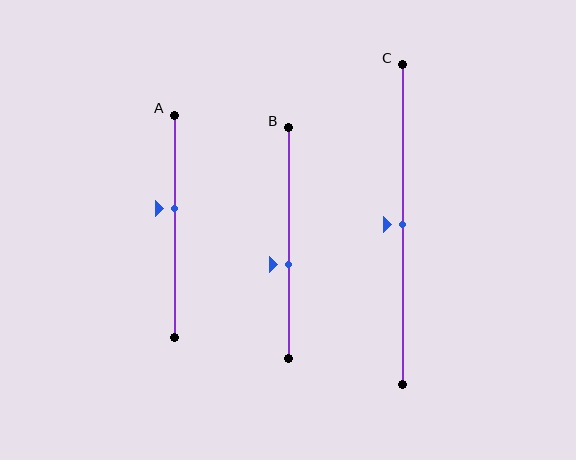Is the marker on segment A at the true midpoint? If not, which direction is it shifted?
No, the marker on segment A is shifted upward by about 8% of the segment length.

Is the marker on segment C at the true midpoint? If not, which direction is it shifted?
Yes, the marker on segment C is at the true midpoint.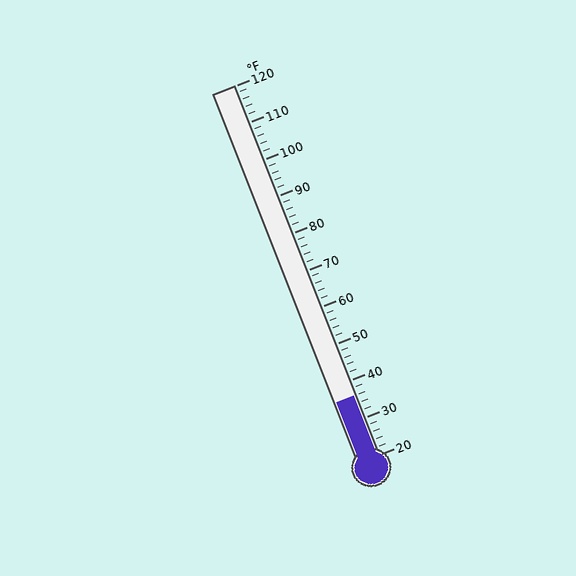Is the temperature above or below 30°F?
The temperature is above 30°F.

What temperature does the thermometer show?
The thermometer shows approximately 36°F.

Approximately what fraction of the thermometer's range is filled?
The thermometer is filled to approximately 15% of its range.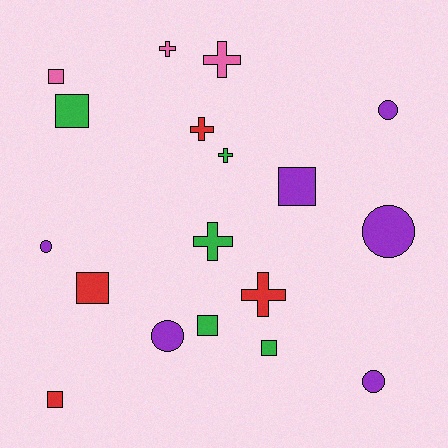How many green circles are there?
There are no green circles.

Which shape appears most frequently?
Square, with 7 objects.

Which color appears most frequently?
Purple, with 6 objects.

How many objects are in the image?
There are 18 objects.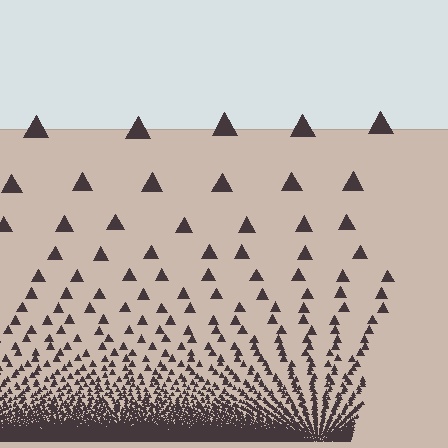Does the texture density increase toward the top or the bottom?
Density increases toward the bottom.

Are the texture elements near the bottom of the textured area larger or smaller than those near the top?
Smaller. The gradient is inverted — elements near the bottom are smaller and denser.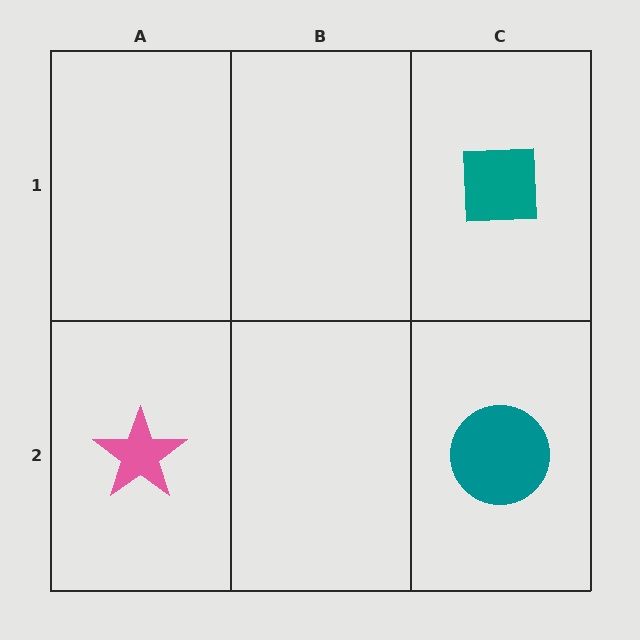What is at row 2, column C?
A teal circle.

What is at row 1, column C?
A teal square.